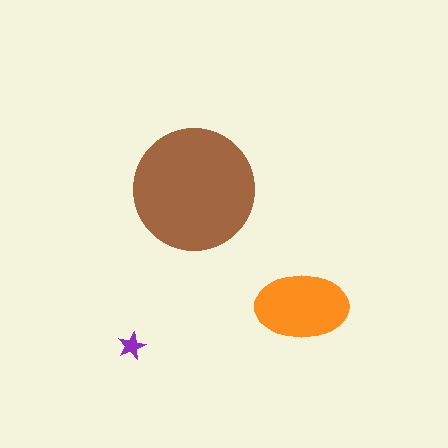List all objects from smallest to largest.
The purple star, the orange ellipse, the brown circle.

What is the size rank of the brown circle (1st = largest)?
1st.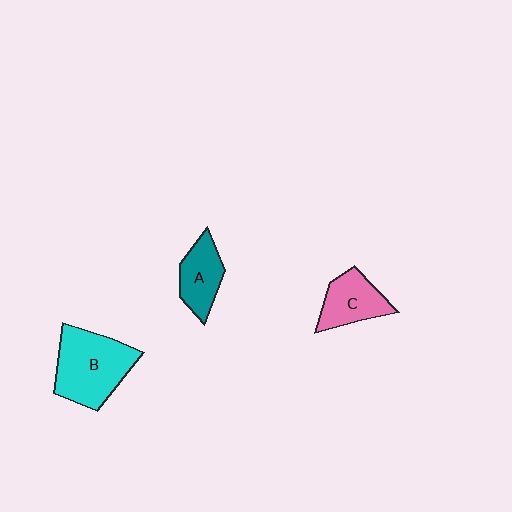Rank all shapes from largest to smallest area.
From largest to smallest: B (cyan), C (pink), A (teal).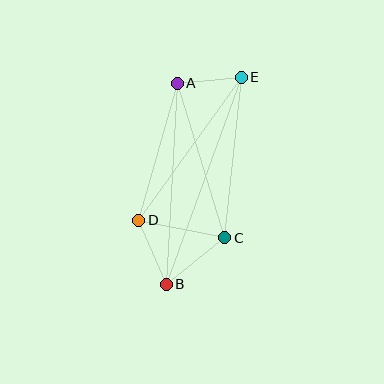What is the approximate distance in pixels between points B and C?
The distance between B and C is approximately 75 pixels.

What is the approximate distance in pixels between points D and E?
The distance between D and E is approximately 176 pixels.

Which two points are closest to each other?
Points A and E are closest to each other.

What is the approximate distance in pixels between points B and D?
The distance between B and D is approximately 69 pixels.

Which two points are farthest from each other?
Points B and E are farthest from each other.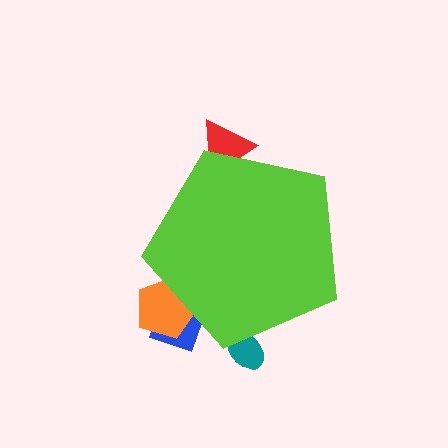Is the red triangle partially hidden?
Yes, the red triangle is partially hidden behind the lime pentagon.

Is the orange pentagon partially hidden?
Yes, the orange pentagon is partially hidden behind the lime pentagon.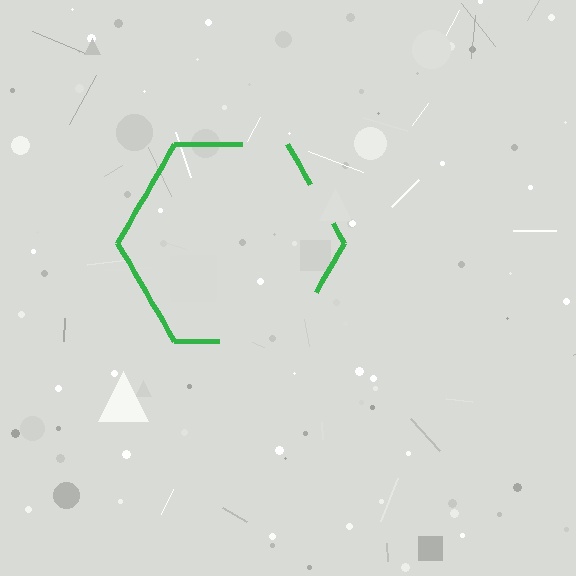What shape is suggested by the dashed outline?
The dashed outline suggests a hexagon.